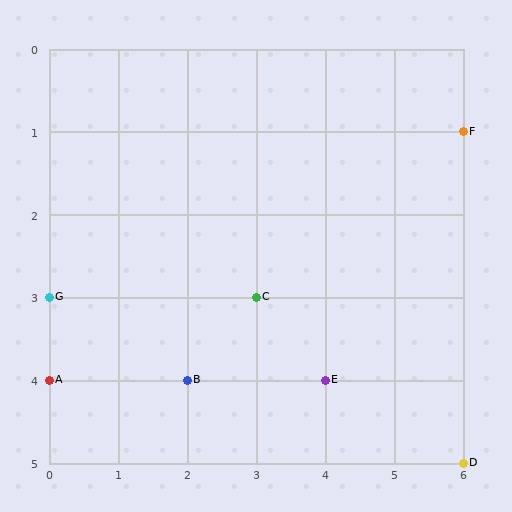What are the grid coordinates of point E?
Point E is at grid coordinates (4, 4).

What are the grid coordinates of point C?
Point C is at grid coordinates (3, 3).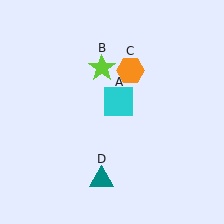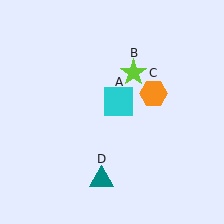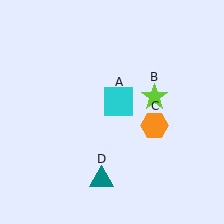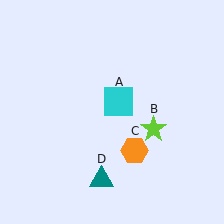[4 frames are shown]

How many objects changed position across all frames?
2 objects changed position: lime star (object B), orange hexagon (object C).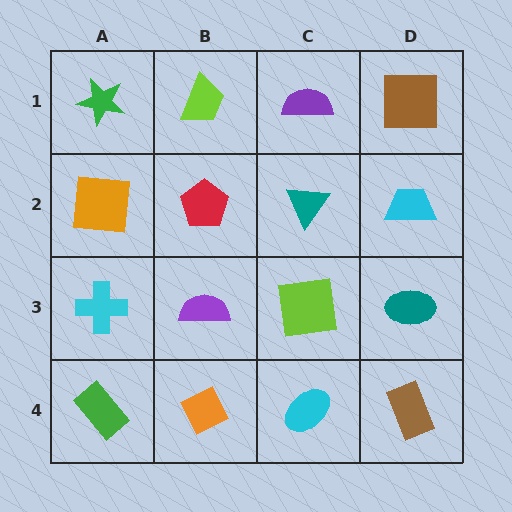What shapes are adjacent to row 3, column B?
A red pentagon (row 2, column B), an orange diamond (row 4, column B), a cyan cross (row 3, column A), a lime square (row 3, column C).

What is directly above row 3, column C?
A teal triangle.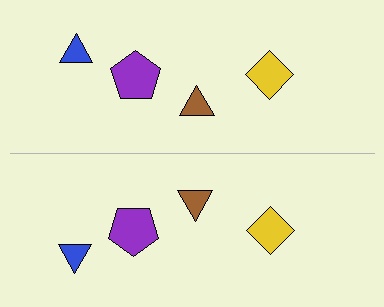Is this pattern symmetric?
Yes, this pattern has bilateral (reflection) symmetry.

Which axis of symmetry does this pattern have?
The pattern has a horizontal axis of symmetry running through the center of the image.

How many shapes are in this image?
There are 8 shapes in this image.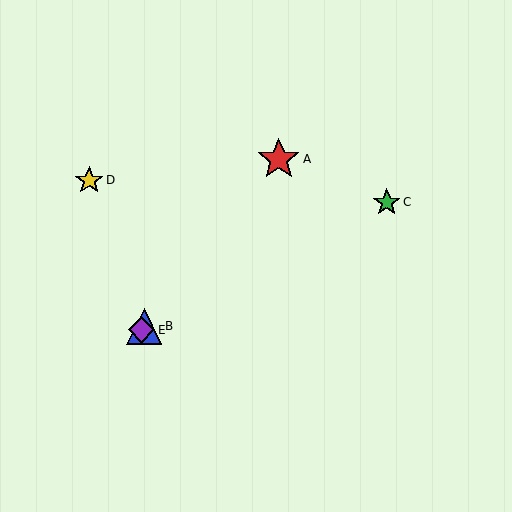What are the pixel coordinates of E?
Object E is at (141, 330).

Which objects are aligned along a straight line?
Objects A, B, E are aligned along a straight line.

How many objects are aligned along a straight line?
3 objects (A, B, E) are aligned along a straight line.